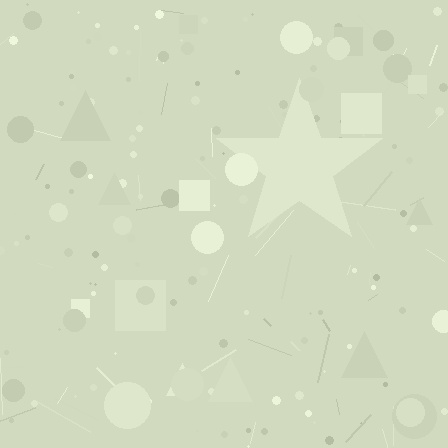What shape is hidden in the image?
A star is hidden in the image.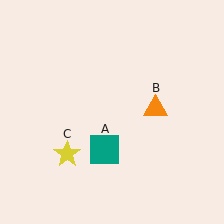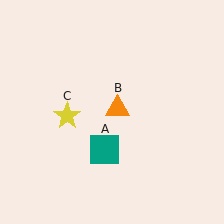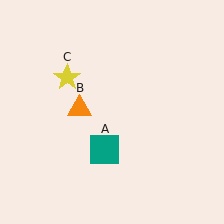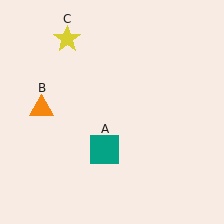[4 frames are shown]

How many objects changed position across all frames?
2 objects changed position: orange triangle (object B), yellow star (object C).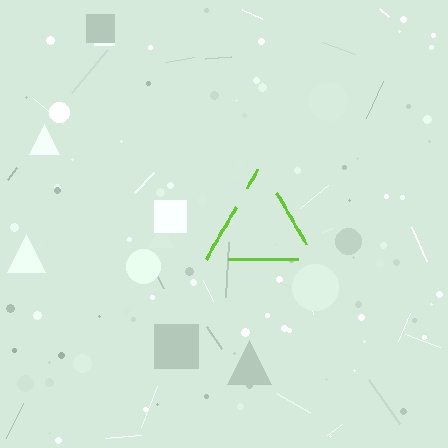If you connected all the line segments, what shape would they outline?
They would outline a triangle.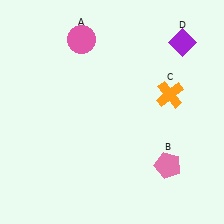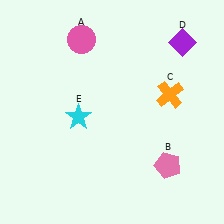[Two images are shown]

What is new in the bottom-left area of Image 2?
A cyan star (E) was added in the bottom-left area of Image 2.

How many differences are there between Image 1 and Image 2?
There is 1 difference between the two images.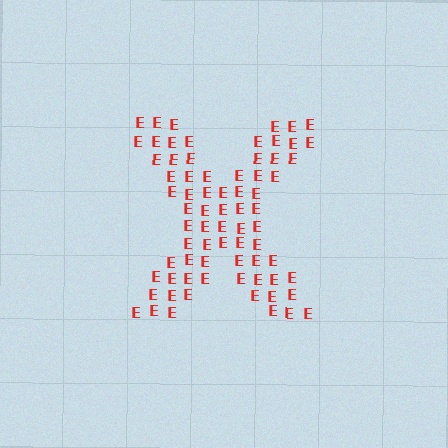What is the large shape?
The large shape is the letter X.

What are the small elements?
The small elements are letter E's.